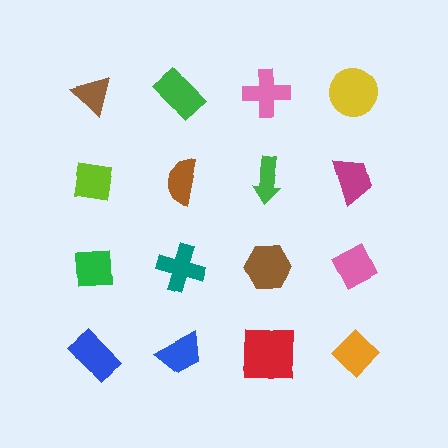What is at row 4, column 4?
An orange diamond.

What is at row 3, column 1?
A green square.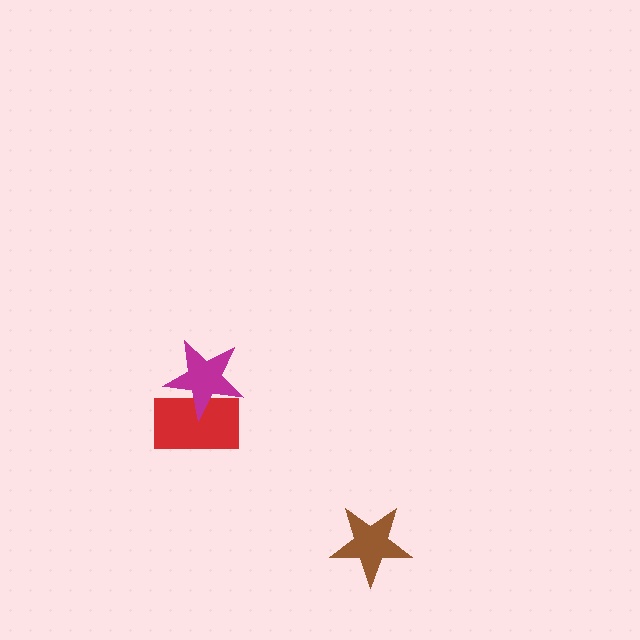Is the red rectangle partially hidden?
Yes, it is partially covered by another shape.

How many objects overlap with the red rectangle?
1 object overlaps with the red rectangle.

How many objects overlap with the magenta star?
1 object overlaps with the magenta star.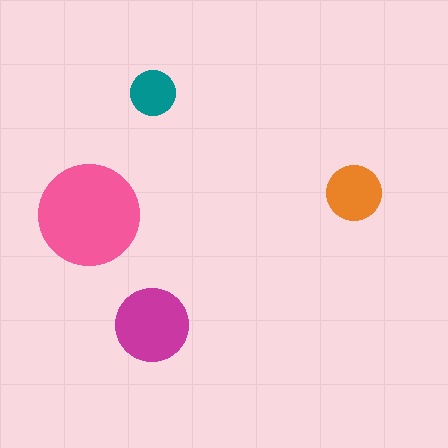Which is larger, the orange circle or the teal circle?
The orange one.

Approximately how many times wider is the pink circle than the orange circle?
About 2 times wider.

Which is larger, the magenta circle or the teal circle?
The magenta one.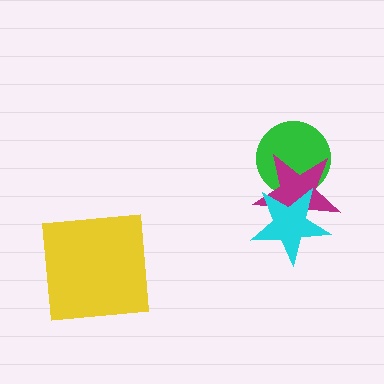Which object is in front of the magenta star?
The cyan star is in front of the magenta star.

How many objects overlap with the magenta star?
2 objects overlap with the magenta star.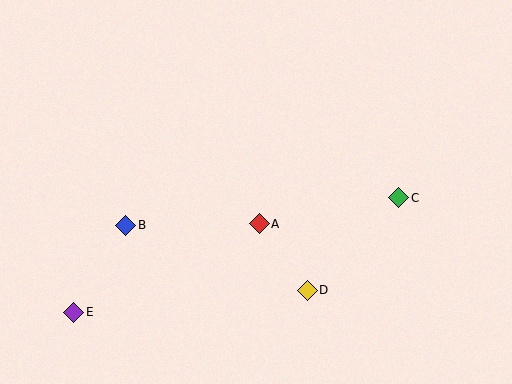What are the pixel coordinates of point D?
Point D is at (307, 290).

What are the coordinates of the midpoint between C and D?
The midpoint between C and D is at (353, 244).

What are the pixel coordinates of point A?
Point A is at (259, 224).